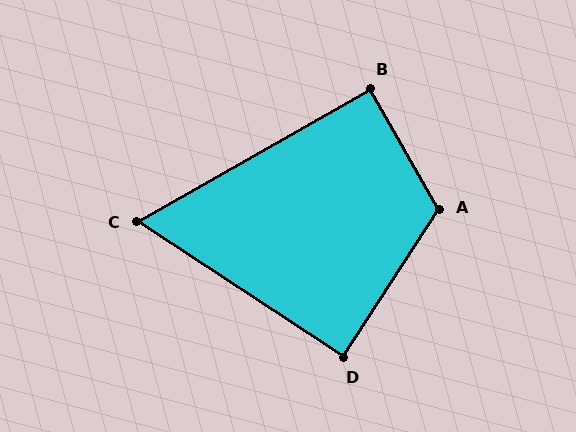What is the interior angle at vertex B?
Approximately 90 degrees (approximately right).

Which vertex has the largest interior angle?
A, at approximately 117 degrees.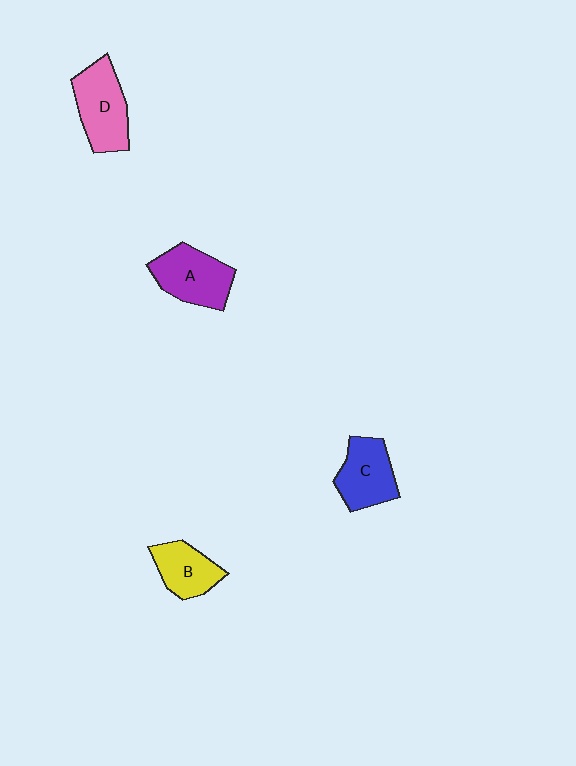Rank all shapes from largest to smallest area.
From largest to smallest: D (pink), A (purple), C (blue), B (yellow).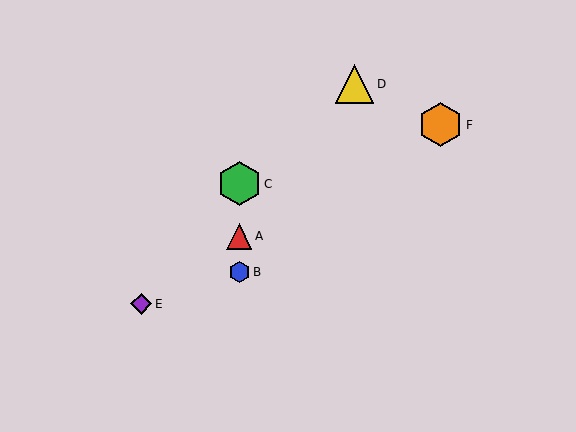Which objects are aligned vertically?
Objects A, B, C are aligned vertically.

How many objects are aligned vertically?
3 objects (A, B, C) are aligned vertically.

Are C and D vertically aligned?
No, C is at x≈239 and D is at x≈355.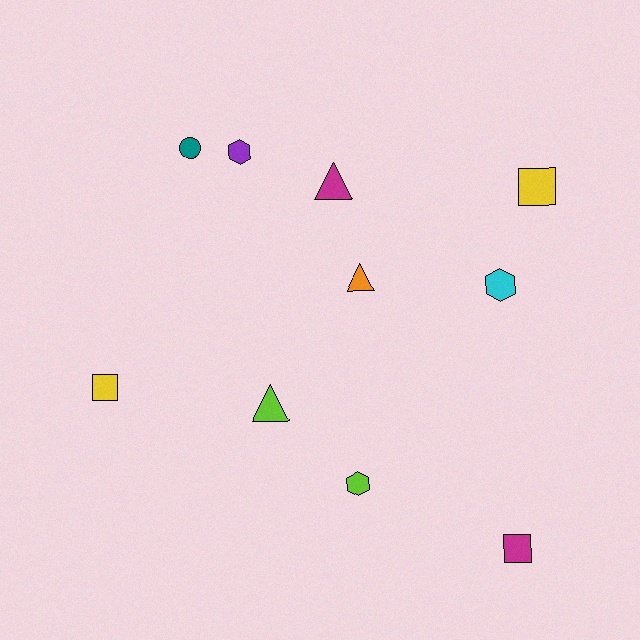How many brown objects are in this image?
There are no brown objects.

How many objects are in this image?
There are 10 objects.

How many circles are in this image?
There is 1 circle.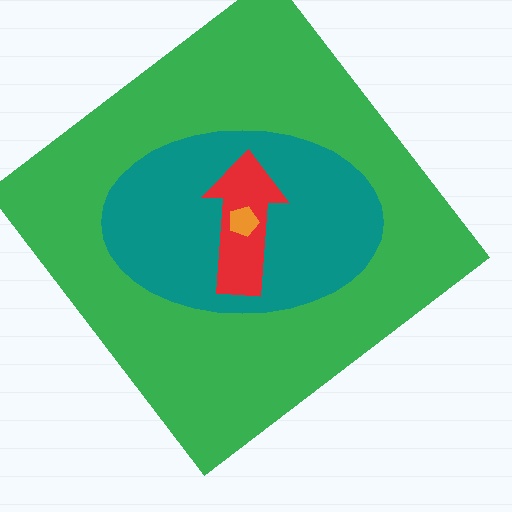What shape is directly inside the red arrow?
The orange pentagon.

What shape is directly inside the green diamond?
The teal ellipse.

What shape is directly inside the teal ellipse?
The red arrow.